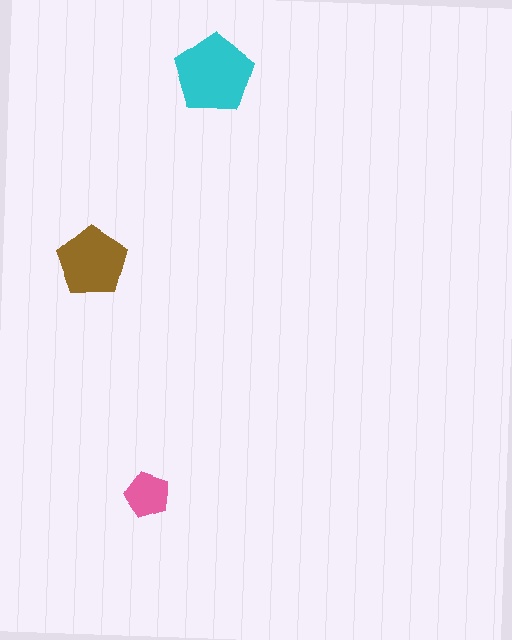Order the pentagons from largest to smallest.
the cyan one, the brown one, the pink one.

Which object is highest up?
The cyan pentagon is topmost.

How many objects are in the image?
There are 3 objects in the image.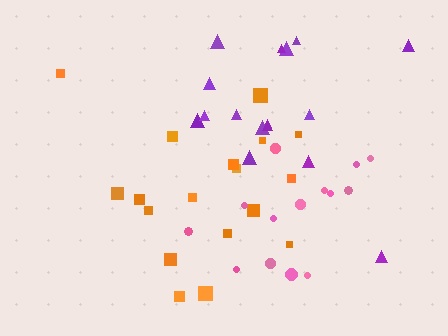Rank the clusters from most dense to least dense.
pink, orange, purple.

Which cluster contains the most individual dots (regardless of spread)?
Orange (18).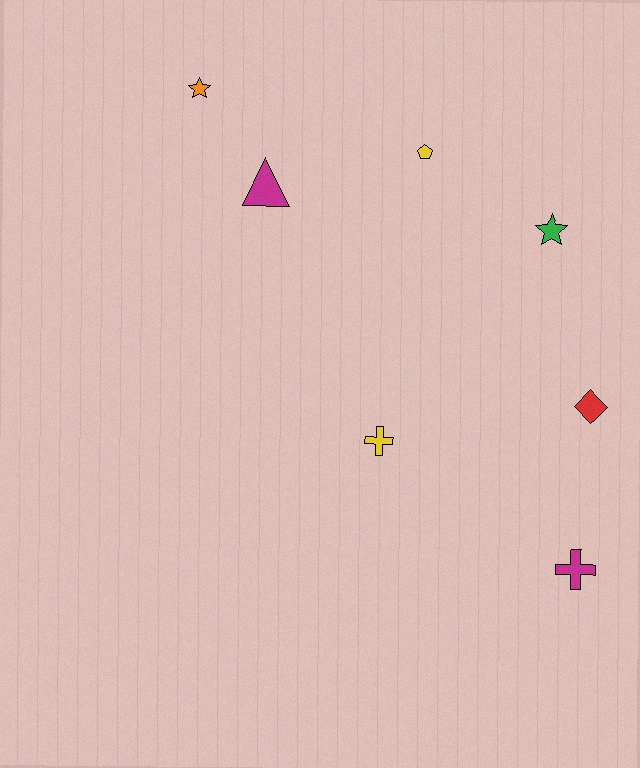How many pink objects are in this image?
There are no pink objects.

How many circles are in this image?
There are no circles.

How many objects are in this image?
There are 7 objects.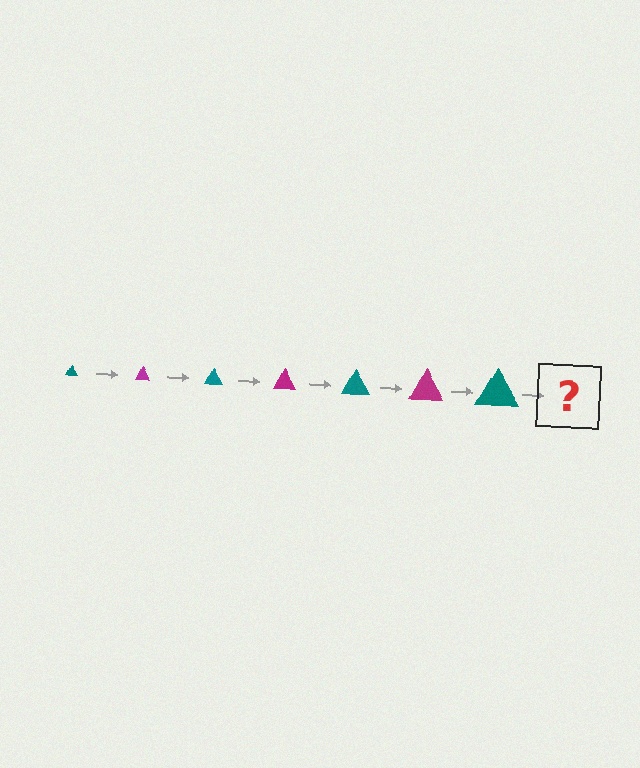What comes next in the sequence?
The next element should be a magenta triangle, larger than the previous one.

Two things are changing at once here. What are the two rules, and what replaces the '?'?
The two rules are that the triangle grows larger each step and the color cycles through teal and magenta. The '?' should be a magenta triangle, larger than the previous one.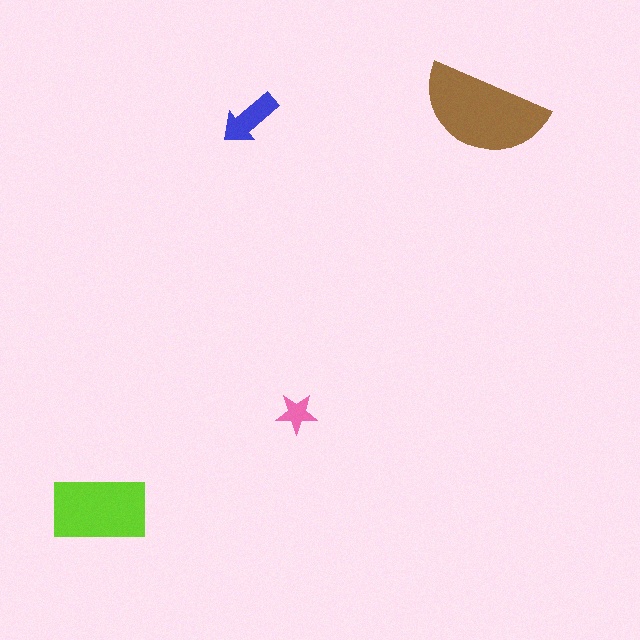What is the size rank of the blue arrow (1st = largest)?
3rd.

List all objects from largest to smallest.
The brown semicircle, the lime rectangle, the blue arrow, the pink star.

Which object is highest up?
The brown semicircle is topmost.